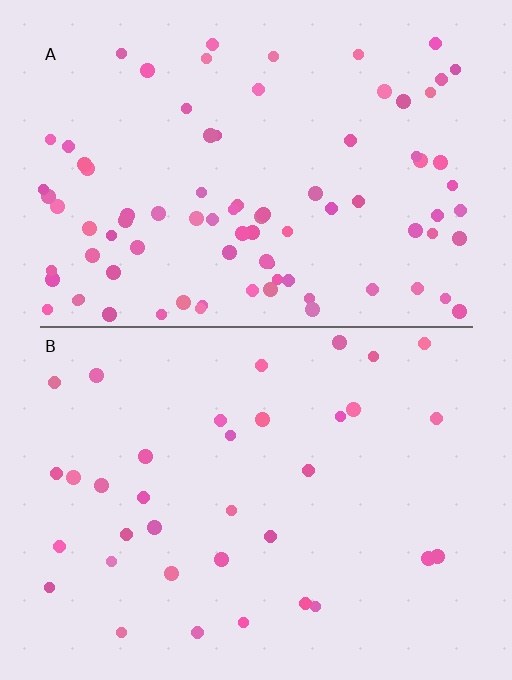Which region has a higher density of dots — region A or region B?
A (the top).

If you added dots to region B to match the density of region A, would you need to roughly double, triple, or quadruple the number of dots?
Approximately double.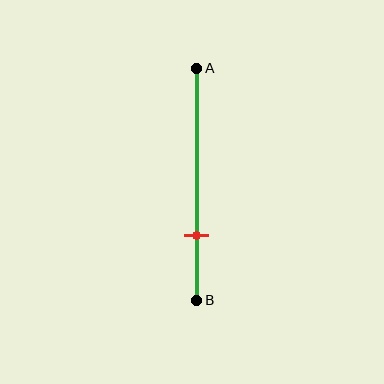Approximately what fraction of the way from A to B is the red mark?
The red mark is approximately 70% of the way from A to B.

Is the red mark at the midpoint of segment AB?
No, the mark is at about 70% from A, not at the 50% midpoint.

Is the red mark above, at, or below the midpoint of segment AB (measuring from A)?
The red mark is below the midpoint of segment AB.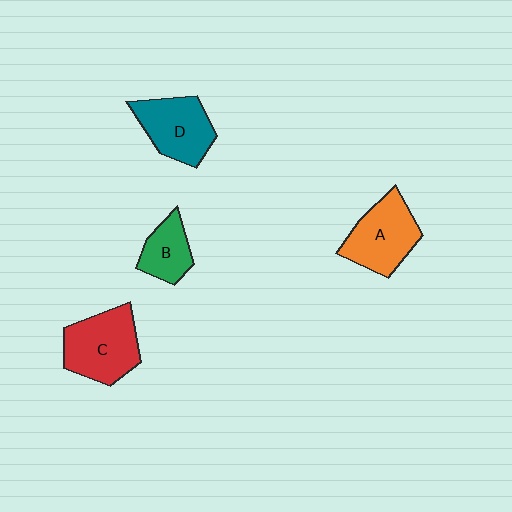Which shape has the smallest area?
Shape B (green).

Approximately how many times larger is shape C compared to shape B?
Approximately 1.8 times.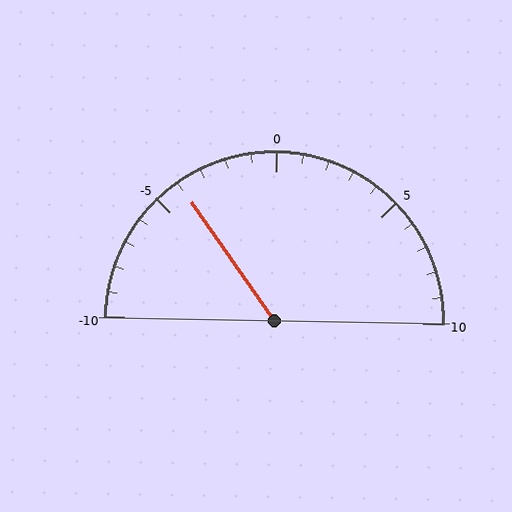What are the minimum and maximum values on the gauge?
The gauge ranges from -10 to 10.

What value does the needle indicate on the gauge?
The needle indicates approximately -4.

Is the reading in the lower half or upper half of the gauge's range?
The reading is in the lower half of the range (-10 to 10).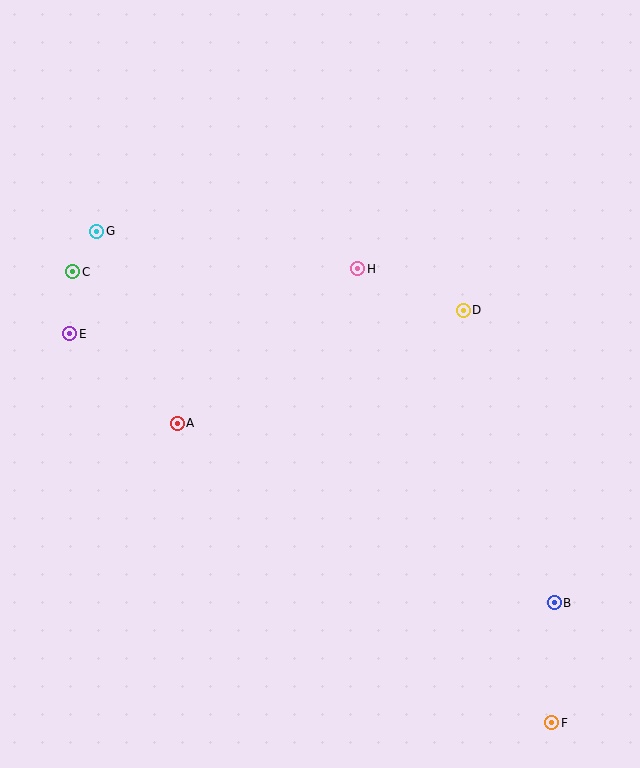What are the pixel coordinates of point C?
Point C is at (73, 272).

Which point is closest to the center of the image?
Point H at (358, 269) is closest to the center.